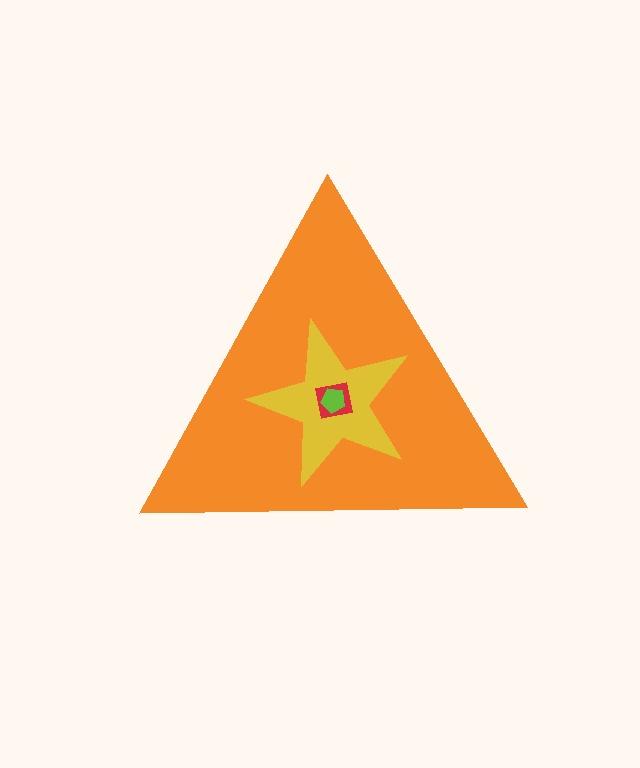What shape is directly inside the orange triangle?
The yellow star.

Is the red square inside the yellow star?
Yes.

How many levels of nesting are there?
4.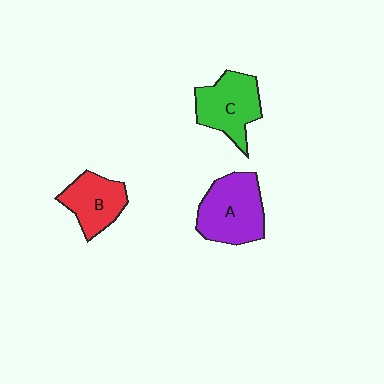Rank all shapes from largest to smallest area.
From largest to smallest: A (purple), C (green), B (red).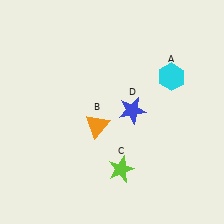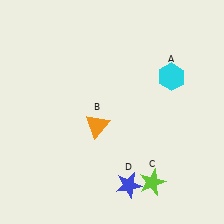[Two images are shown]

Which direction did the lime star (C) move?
The lime star (C) moved right.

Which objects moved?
The objects that moved are: the lime star (C), the blue star (D).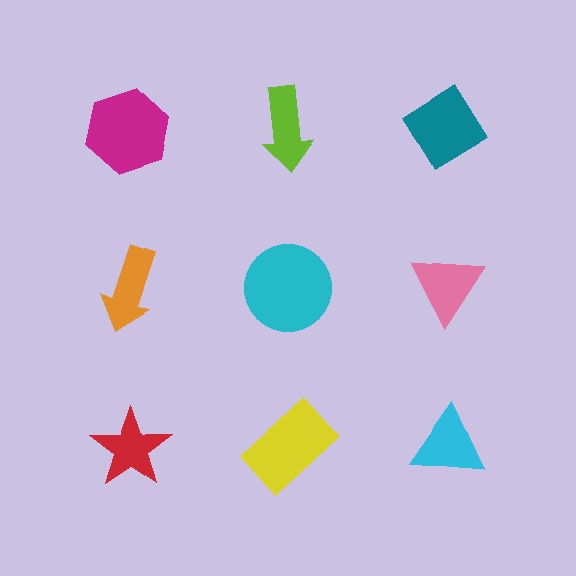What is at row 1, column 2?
A lime arrow.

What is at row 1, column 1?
A magenta hexagon.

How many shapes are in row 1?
3 shapes.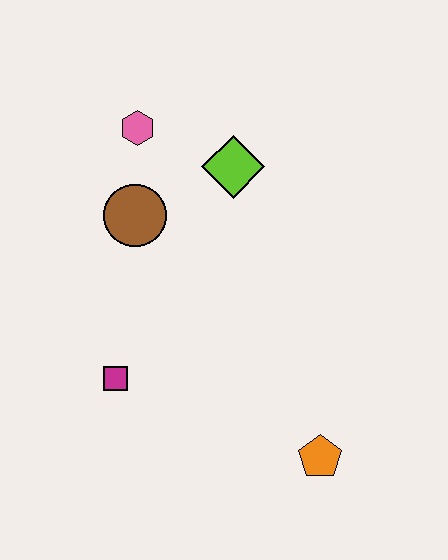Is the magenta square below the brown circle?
Yes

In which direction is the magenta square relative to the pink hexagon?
The magenta square is below the pink hexagon.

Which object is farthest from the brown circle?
The orange pentagon is farthest from the brown circle.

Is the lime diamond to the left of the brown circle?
No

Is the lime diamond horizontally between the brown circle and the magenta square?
No